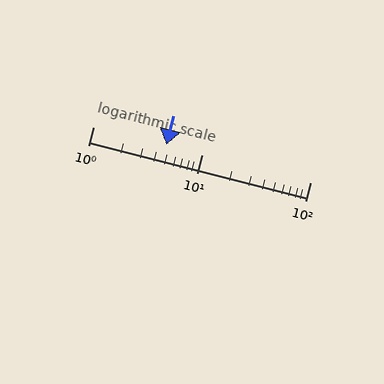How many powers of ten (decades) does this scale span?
The scale spans 2 decades, from 1 to 100.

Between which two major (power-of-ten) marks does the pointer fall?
The pointer is between 1 and 10.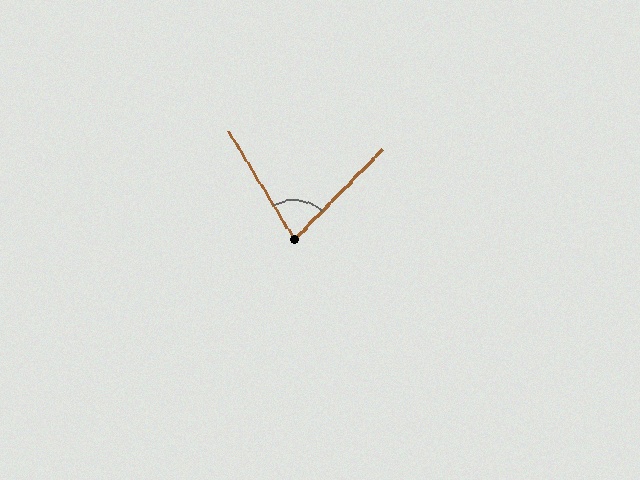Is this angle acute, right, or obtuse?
It is acute.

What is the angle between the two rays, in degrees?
Approximately 76 degrees.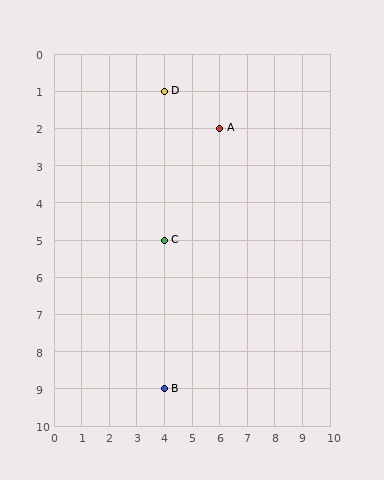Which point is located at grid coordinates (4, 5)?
Point C is at (4, 5).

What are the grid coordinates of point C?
Point C is at grid coordinates (4, 5).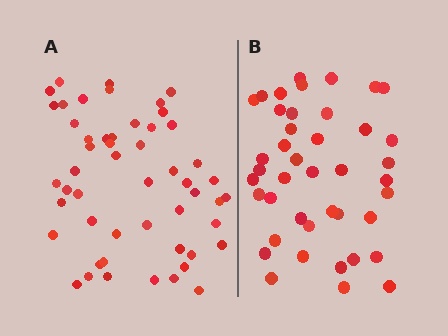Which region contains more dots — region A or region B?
Region A (the left region) has more dots.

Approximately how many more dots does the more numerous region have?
Region A has roughly 10 or so more dots than region B.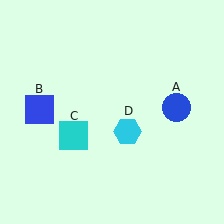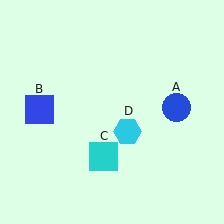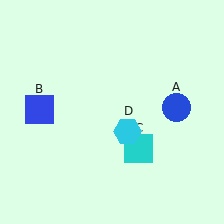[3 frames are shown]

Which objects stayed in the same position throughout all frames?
Blue circle (object A) and blue square (object B) and cyan hexagon (object D) remained stationary.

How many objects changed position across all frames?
1 object changed position: cyan square (object C).